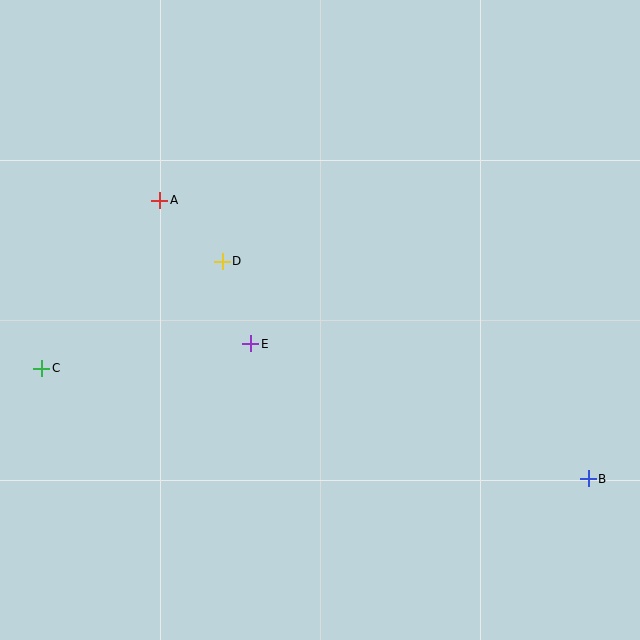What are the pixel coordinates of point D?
Point D is at (222, 261).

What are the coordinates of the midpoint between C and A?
The midpoint between C and A is at (101, 284).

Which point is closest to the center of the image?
Point E at (251, 344) is closest to the center.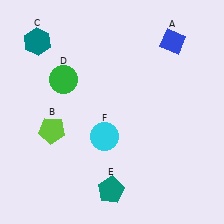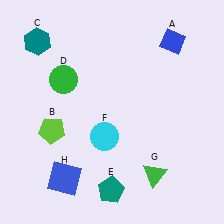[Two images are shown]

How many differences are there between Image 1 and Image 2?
There are 2 differences between the two images.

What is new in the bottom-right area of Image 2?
A green triangle (G) was added in the bottom-right area of Image 2.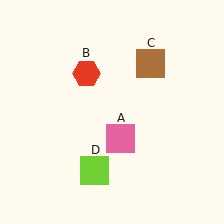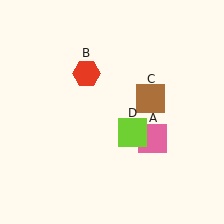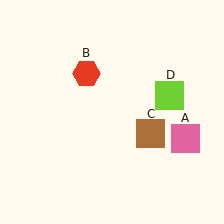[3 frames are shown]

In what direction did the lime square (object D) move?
The lime square (object D) moved up and to the right.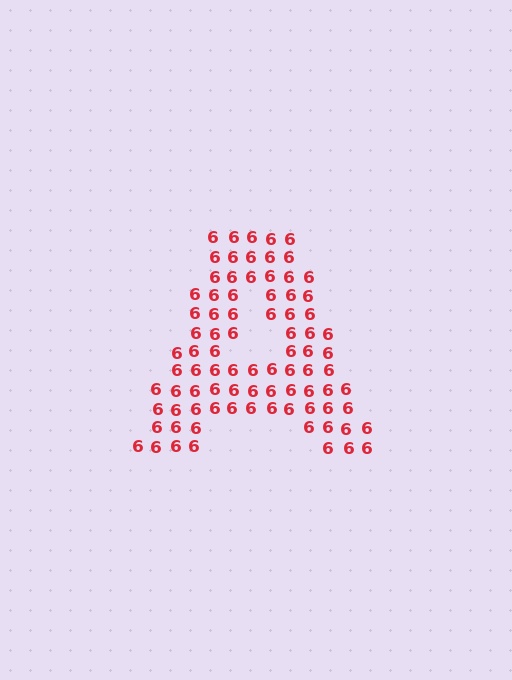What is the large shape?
The large shape is the letter A.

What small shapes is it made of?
It is made of small digit 6's.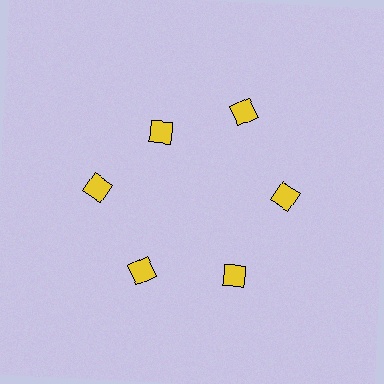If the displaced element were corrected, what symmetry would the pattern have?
It would have 6-fold rotational symmetry — the pattern would map onto itself every 60 degrees.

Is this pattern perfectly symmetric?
No. The 6 yellow diamonds are arranged in a ring, but one element near the 11 o'clock position is pulled inward toward the center, breaking the 6-fold rotational symmetry.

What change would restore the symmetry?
The symmetry would be restored by moving it outward, back onto the ring so that all 6 diamonds sit at equal angles and equal distance from the center.